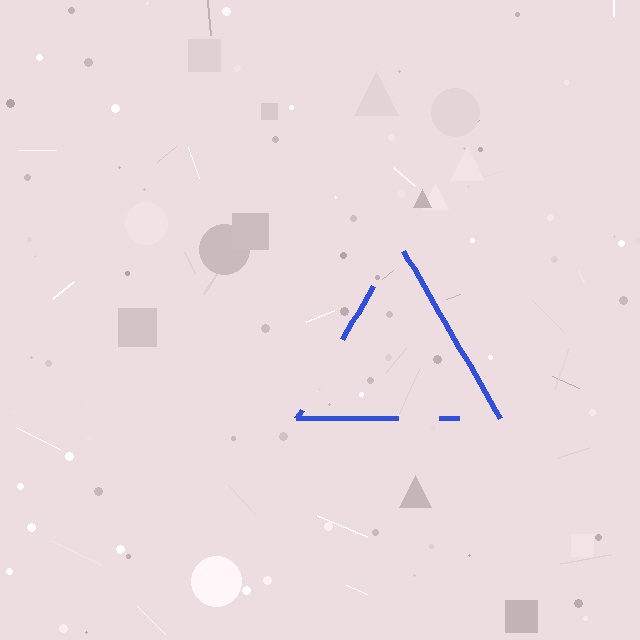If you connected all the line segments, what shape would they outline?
They would outline a triangle.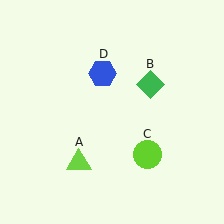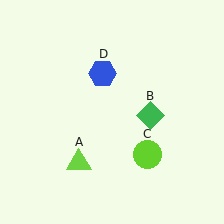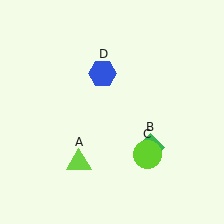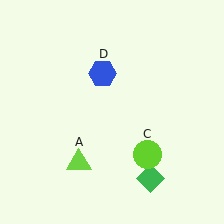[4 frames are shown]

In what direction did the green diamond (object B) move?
The green diamond (object B) moved down.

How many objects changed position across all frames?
1 object changed position: green diamond (object B).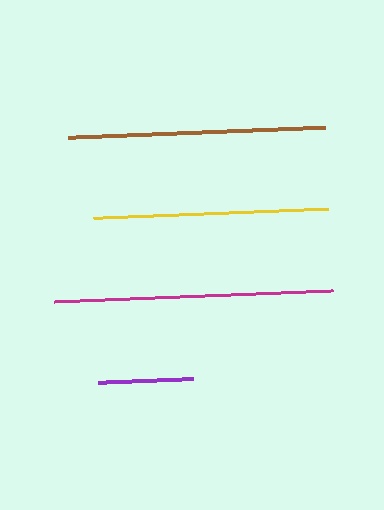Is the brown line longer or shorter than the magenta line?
The magenta line is longer than the brown line.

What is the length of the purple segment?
The purple segment is approximately 95 pixels long.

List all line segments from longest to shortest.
From longest to shortest: magenta, brown, yellow, purple.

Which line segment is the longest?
The magenta line is the longest at approximately 279 pixels.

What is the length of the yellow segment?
The yellow segment is approximately 236 pixels long.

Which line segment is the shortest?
The purple line is the shortest at approximately 95 pixels.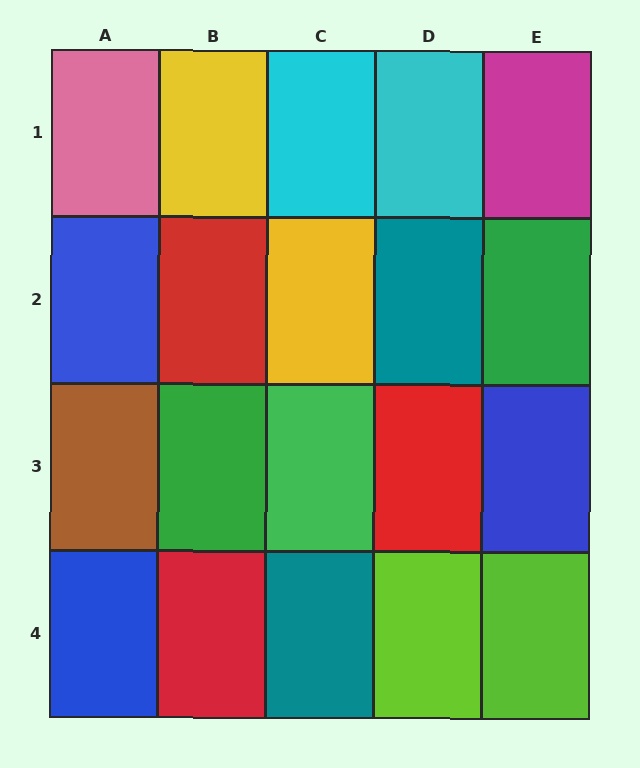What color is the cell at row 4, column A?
Blue.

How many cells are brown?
1 cell is brown.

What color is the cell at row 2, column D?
Teal.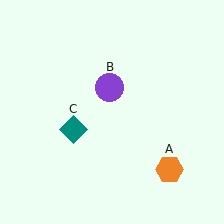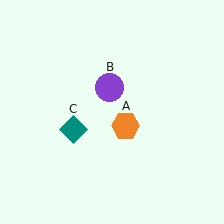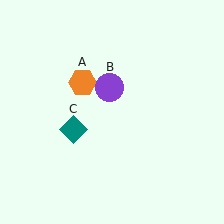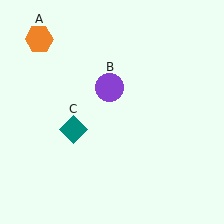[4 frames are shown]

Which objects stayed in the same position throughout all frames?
Purple circle (object B) and teal diamond (object C) remained stationary.